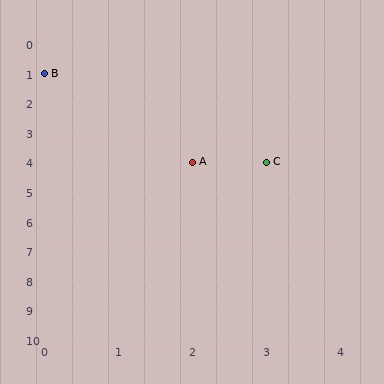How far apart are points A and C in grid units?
Points A and C are 1 column apart.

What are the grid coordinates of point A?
Point A is at grid coordinates (2, 4).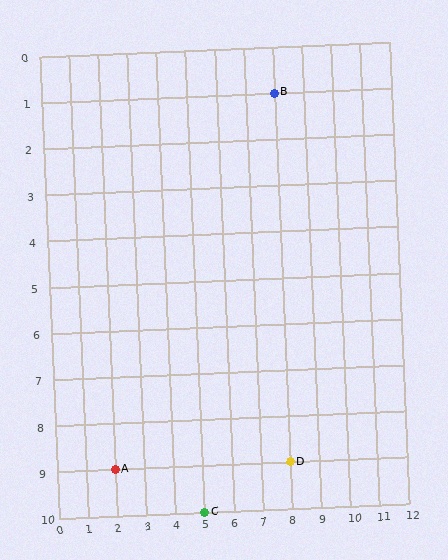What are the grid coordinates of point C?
Point C is at grid coordinates (5, 10).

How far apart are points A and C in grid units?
Points A and C are 3 columns and 1 row apart (about 3.2 grid units diagonally).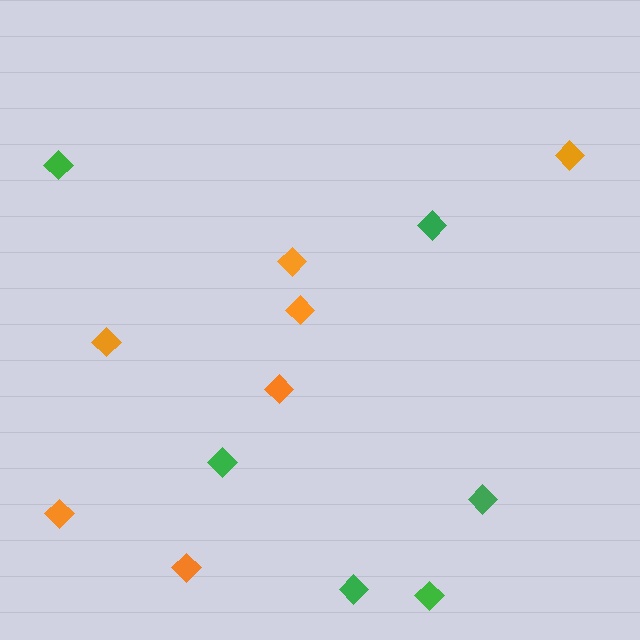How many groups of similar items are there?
There are 2 groups: one group of orange diamonds (7) and one group of green diamonds (6).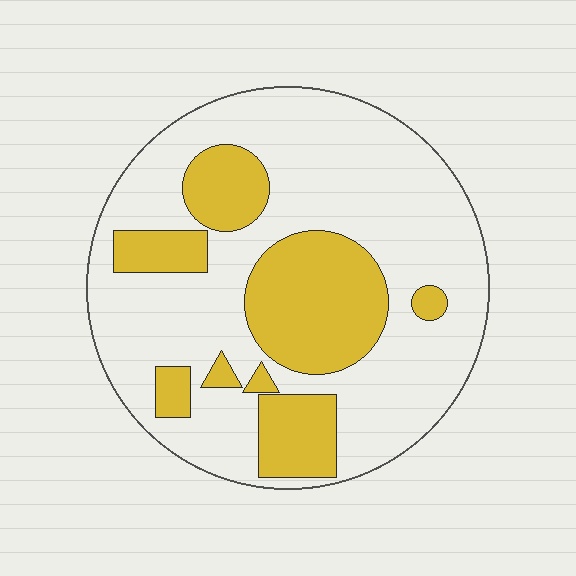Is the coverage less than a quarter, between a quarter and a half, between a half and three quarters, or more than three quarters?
Between a quarter and a half.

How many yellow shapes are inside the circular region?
8.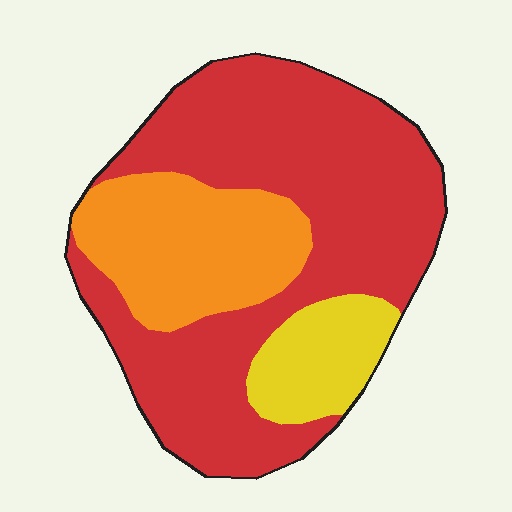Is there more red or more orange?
Red.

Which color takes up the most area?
Red, at roughly 65%.